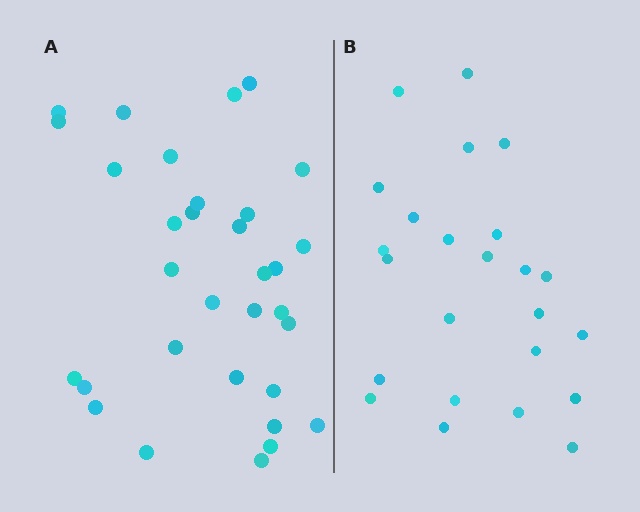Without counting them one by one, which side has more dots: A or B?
Region A (the left region) has more dots.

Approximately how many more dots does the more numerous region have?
Region A has roughly 8 or so more dots than region B.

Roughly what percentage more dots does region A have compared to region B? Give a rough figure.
About 35% more.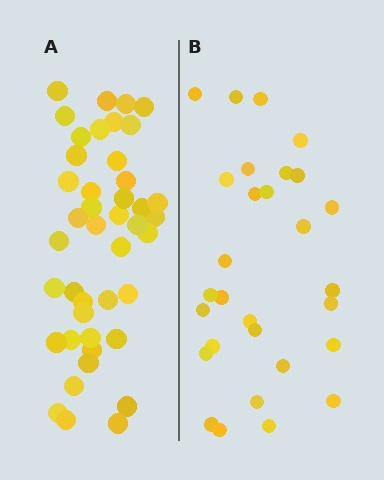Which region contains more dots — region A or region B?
Region A (the left region) has more dots.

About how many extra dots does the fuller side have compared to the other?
Region A has approximately 15 more dots than region B.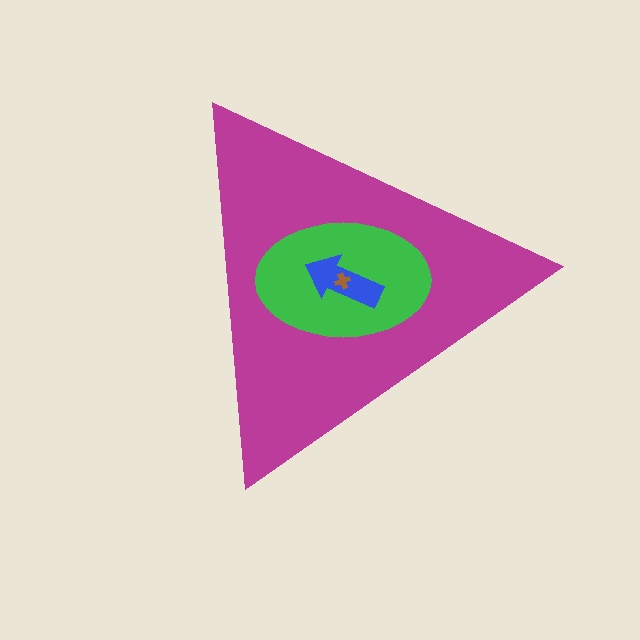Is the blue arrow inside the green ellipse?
Yes.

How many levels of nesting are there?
4.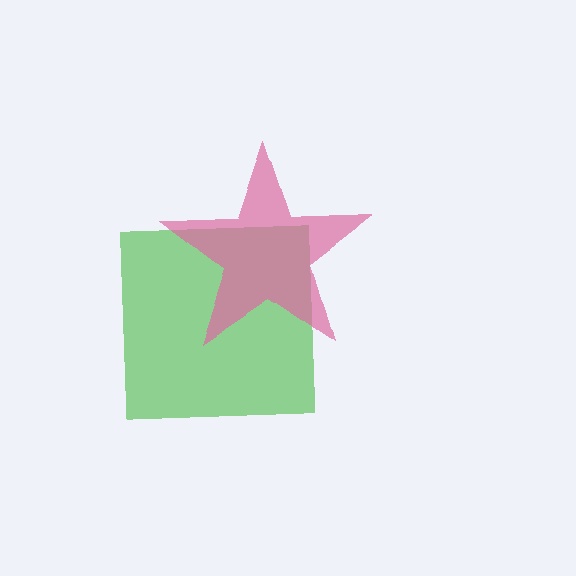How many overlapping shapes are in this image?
There are 2 overlapping shapes in the image.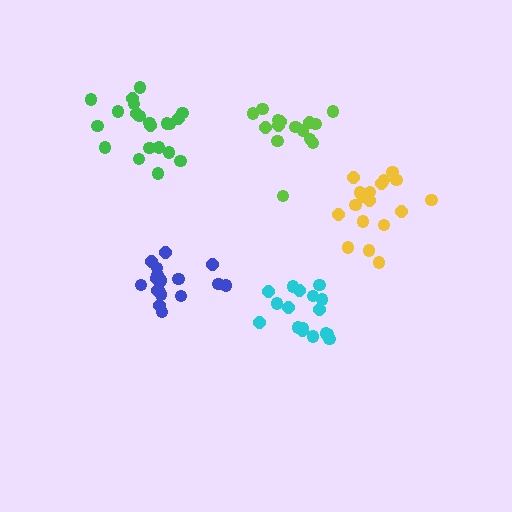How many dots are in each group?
Group 1: 17 dots, Group 2: 21 dots, Group 3: 17 dots, Group 4: 15 dots, Group 5: 18 dots (88 total).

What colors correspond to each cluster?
The clusters are colored: blue, green, cyan, lime, yellow.